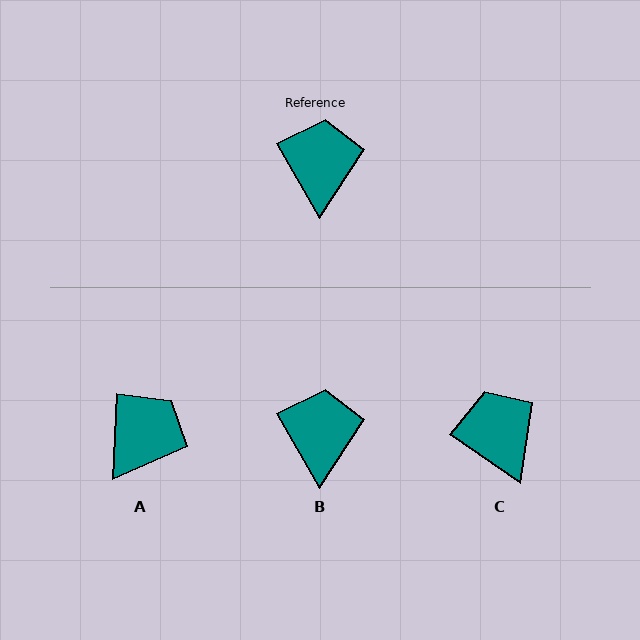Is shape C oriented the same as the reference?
No, it is off by about 26 degrees.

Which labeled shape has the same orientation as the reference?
B.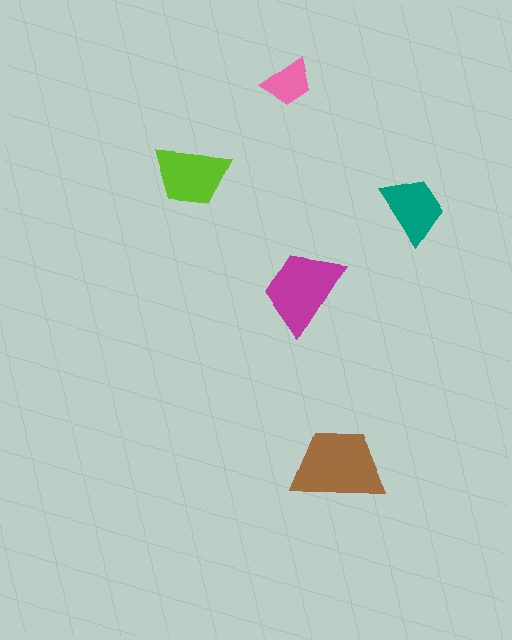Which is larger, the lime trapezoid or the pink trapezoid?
The lime one.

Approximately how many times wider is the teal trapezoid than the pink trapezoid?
About 1.5 times wider.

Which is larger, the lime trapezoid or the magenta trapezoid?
The magenta one.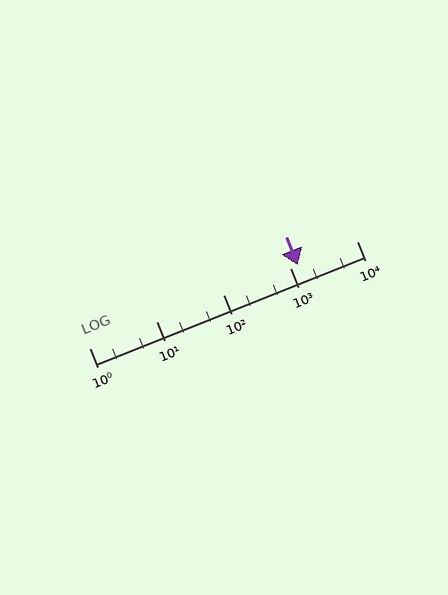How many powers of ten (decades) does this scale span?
The scale spans 4 decades, from 1 to 10000.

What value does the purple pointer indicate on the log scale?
The pointer indicates approximately 1300.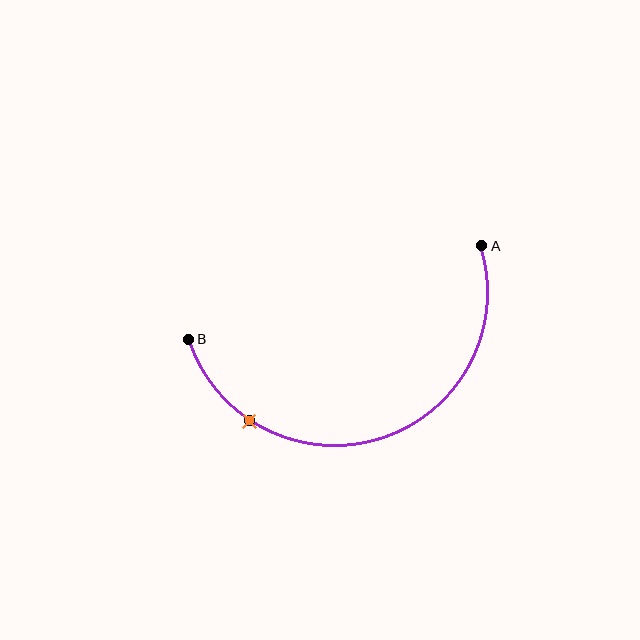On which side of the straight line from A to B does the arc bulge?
The arc bulges below the straight line connecting A and B.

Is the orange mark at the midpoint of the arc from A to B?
No. The orange mark lies on the arc but is closer to endpoint B. The arc midpoint would be at the point on the curve equidistant along the arc from both A and B.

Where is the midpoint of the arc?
The arc midpoint is the point on the curve farthest from the straight line joining A and B. It sits below that line.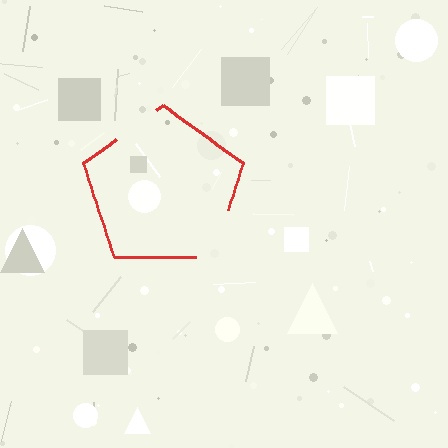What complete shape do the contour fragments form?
The contour fragments form a pentagon.